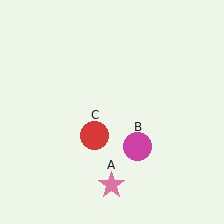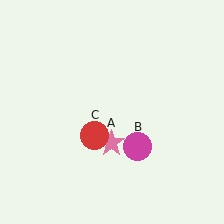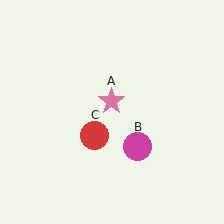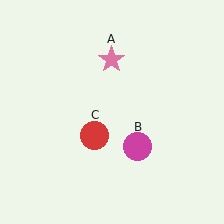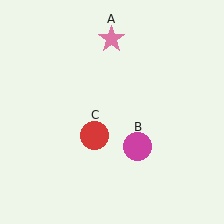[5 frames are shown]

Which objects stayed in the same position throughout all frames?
Magenta circle (object B) and red circle (object C) remained stationary.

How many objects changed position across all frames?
1 object changed position: pink star (object A).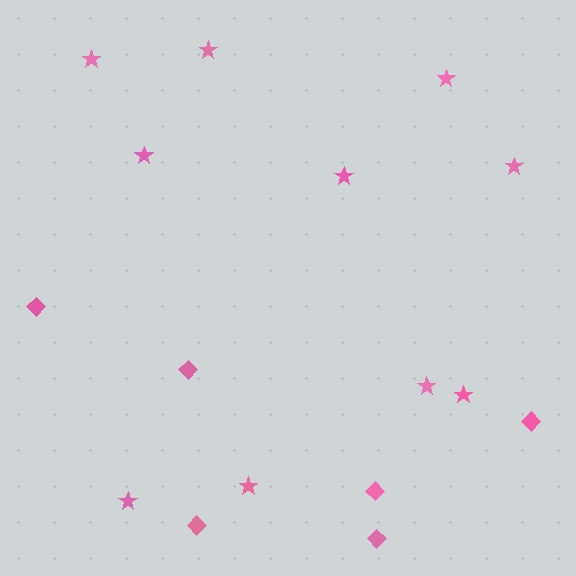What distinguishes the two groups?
There are 2 groups: one group of stars (10) and one group of diamonds (6).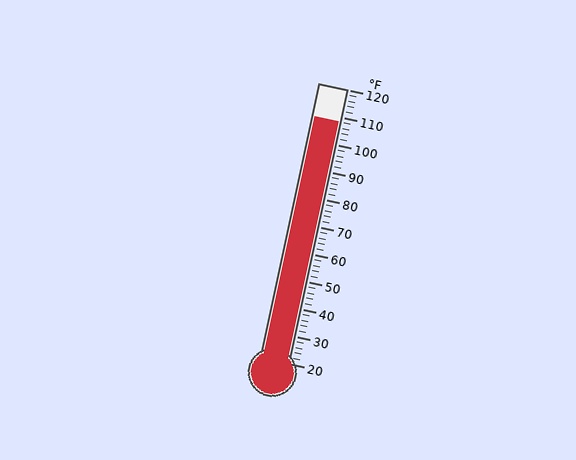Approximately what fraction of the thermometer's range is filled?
The thermometer is filled to approximately 90% of its range.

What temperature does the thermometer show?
The thermometer shows approximately 108°F.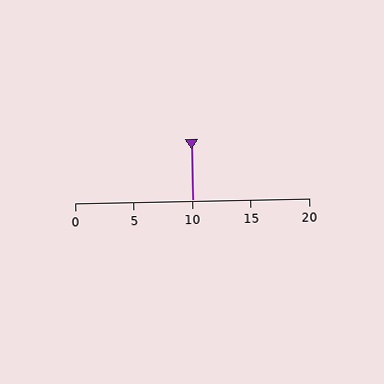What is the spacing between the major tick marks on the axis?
The major ticks are spaced 5 apart.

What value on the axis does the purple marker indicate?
The marker indicates approximately 10.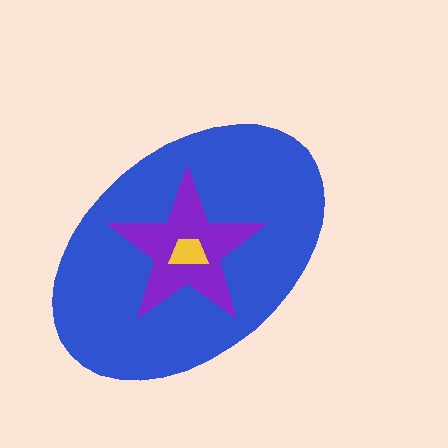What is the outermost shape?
The blue ellipse.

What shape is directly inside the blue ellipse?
The purple star.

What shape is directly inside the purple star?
The yellow trapezoid.